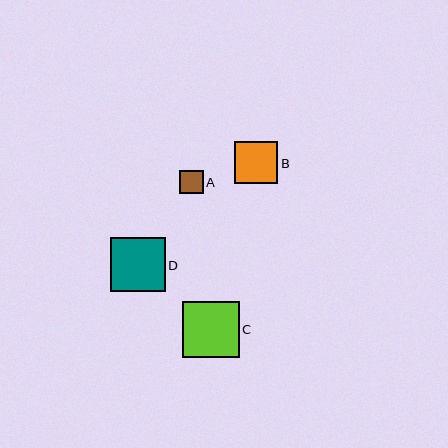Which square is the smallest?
Square A is the smallest with a size of approximately 23 pixels.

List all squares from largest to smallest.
From largest to smallest: C, D, B, A.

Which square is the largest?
Square C is the largest with a size of approximately 57 pixels.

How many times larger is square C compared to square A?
Square C is approximately 2.4 times the size of square A.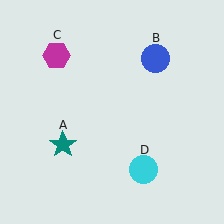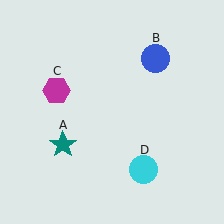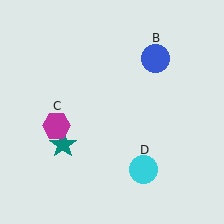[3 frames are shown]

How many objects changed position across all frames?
1 object changed position: magenta hexagon (object C).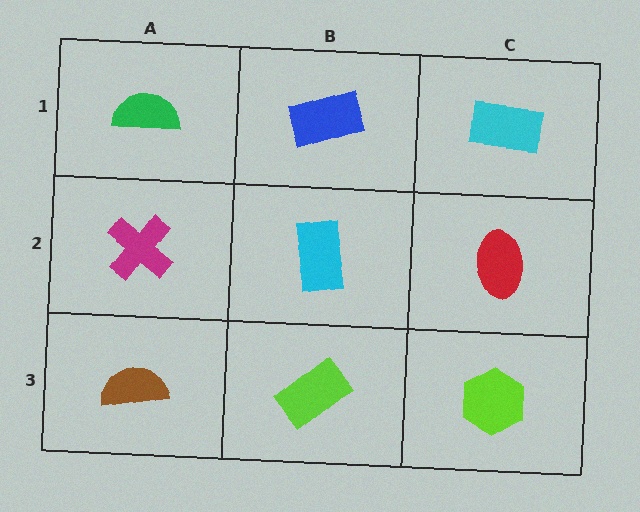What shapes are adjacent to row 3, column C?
A red ellipse (row 2, column C), a lime rectangle (row 3, column B).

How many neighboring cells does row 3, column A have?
2.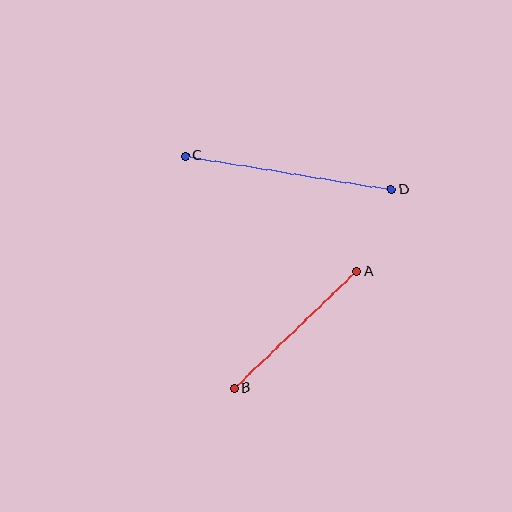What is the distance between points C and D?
The distance is approximately 209 pixels.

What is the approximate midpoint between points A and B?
The midpoint is at approximately (295, 330) pixels.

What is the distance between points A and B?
The distance is approximately 169 pixels.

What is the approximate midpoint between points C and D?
The midpoint is at approximately (288, 173) pixels.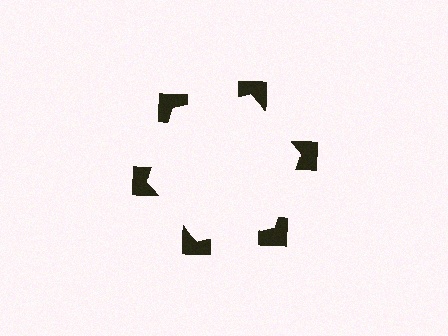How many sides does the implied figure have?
6 sides.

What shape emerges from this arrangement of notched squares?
An illusory hexagon — its edges are inferred from the aligned wedge cuts in the notched squares, not physically drawn.